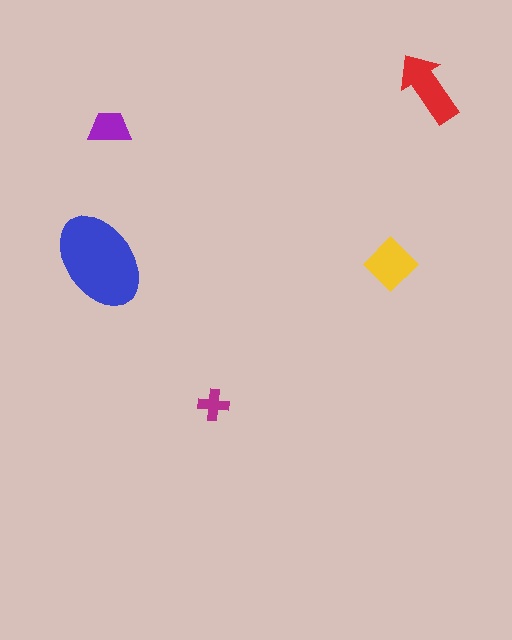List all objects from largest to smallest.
The blue ellipse, the red arrow, the yellow diamond, the purple trapezoid, the magenta cross.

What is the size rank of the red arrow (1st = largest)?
2nd.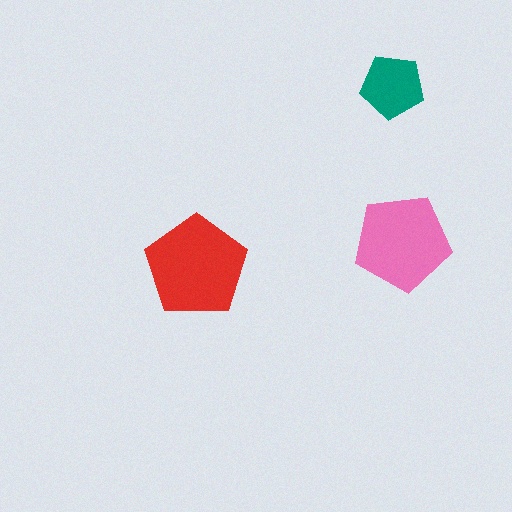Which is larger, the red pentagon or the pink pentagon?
The red one.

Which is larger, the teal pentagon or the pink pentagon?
The pink one.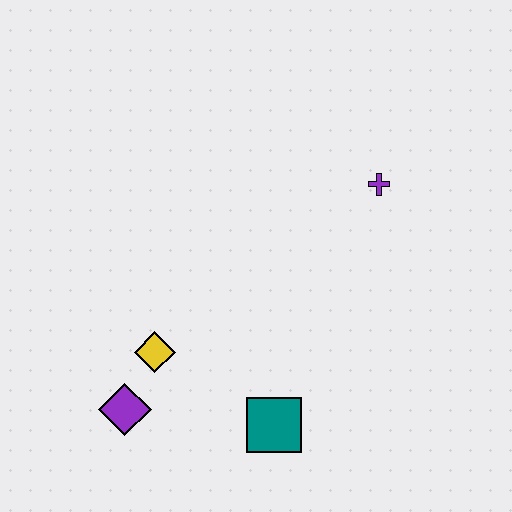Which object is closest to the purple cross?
The teal square is closest to the purple cross.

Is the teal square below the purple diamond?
Yes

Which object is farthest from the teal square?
The purple cross is farthest from the teal square.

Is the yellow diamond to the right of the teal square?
No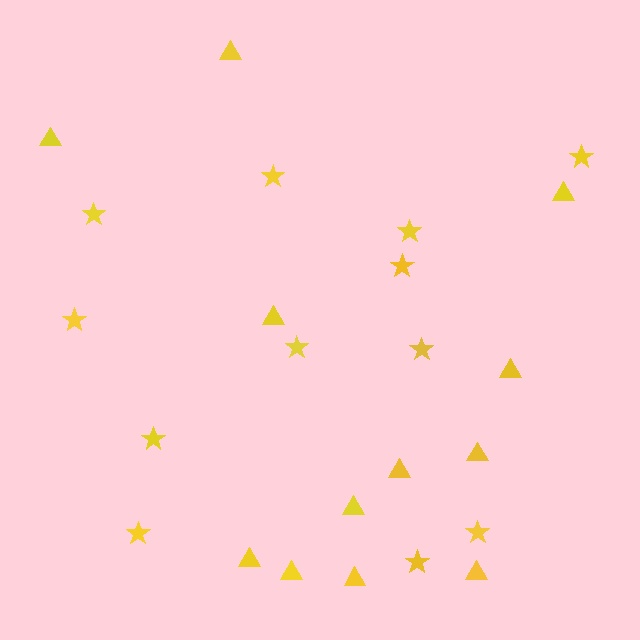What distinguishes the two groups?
There are 2 groups: one group of stars (12) and one group of triangles (12).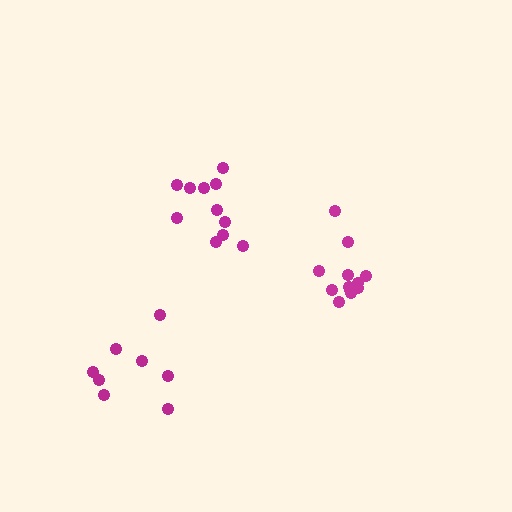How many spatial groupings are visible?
There are 3 spatial groupings.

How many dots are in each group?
Group 1: 11 dots, Group 2: 12 dots, Group 3: 8 dots (31 total).